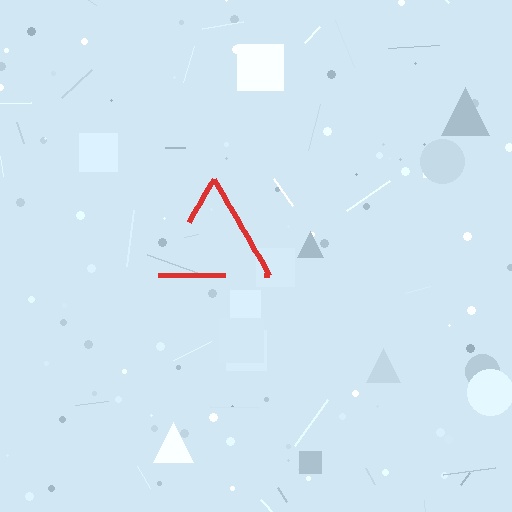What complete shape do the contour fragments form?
The contour fragments form a triangle.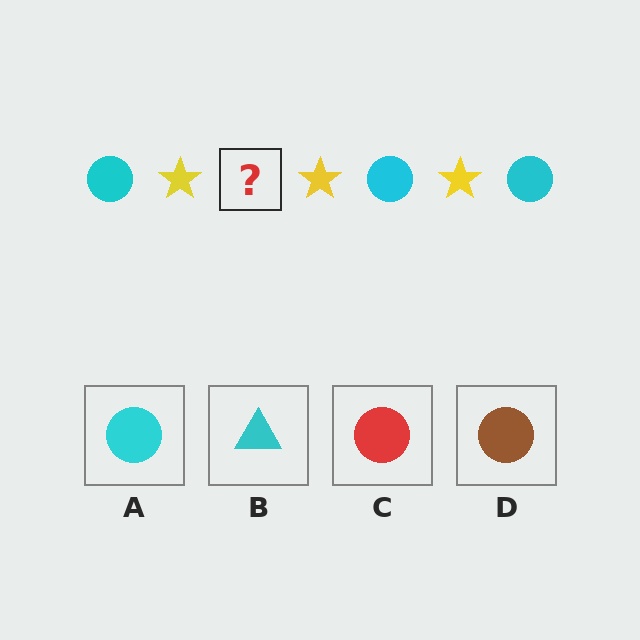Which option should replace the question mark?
Option A.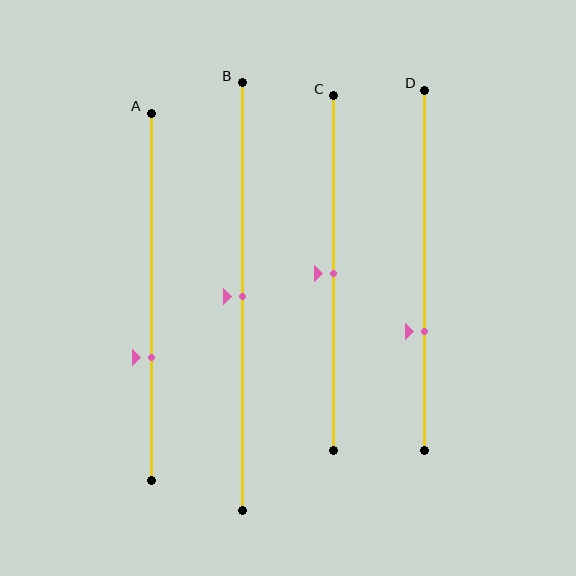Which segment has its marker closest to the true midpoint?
Segment B has its marker closest to the true midpoint.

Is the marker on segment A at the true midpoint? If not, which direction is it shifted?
No, the marker on segment A is shifted downward by about 17% of the segment length.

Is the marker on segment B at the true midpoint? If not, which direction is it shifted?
Yes, the marker on segment B is at the true midpoint.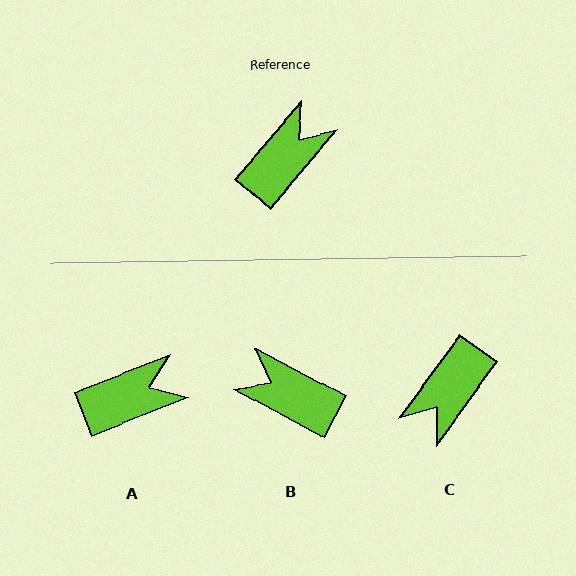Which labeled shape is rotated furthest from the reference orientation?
C, about 176 degrees away.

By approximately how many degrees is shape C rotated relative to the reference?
Approximately 176 degrees clockwise.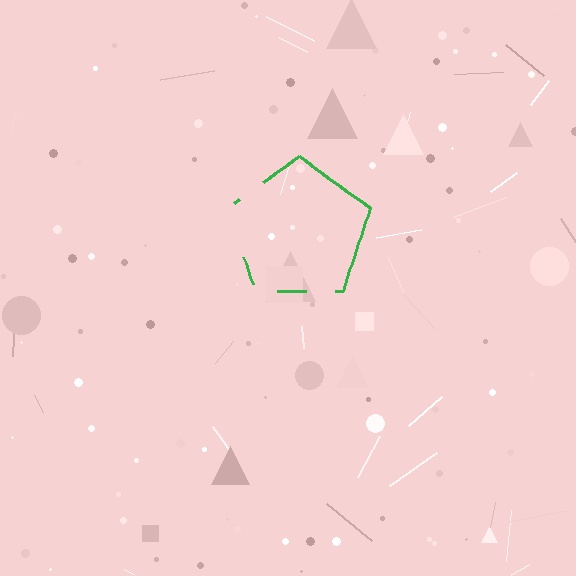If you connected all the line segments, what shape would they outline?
They would outline a pentagon.